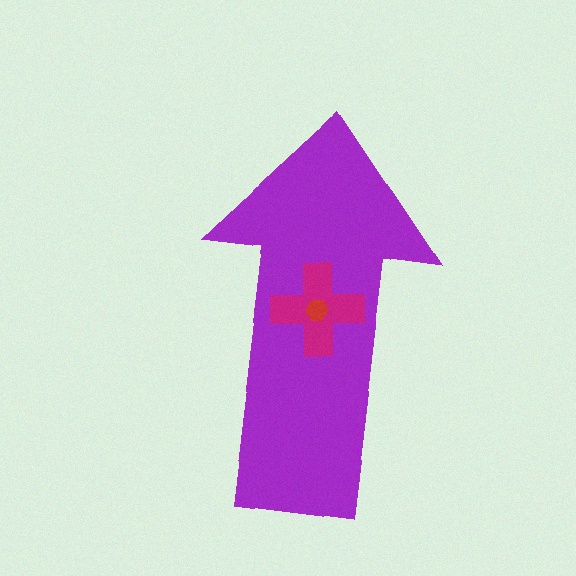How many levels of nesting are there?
3.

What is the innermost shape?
The red hexagon.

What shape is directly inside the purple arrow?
The magenta cross.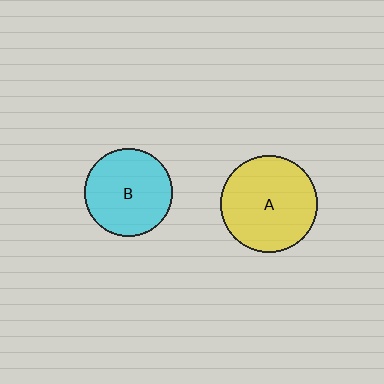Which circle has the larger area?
Circle A (yellow).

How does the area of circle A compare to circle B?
Approximately 1.2 times.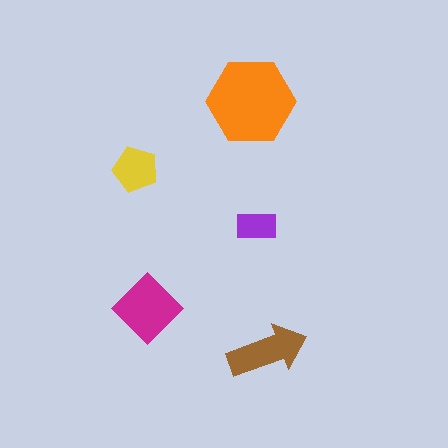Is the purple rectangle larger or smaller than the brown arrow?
Smaller.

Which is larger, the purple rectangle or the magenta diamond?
The magenta diamond.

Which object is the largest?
The orange hexagon.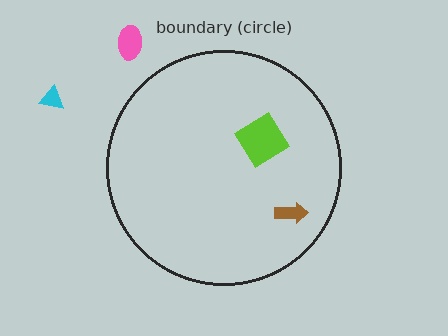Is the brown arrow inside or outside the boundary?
Inside.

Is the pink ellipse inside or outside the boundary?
Outside.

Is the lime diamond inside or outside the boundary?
Inside.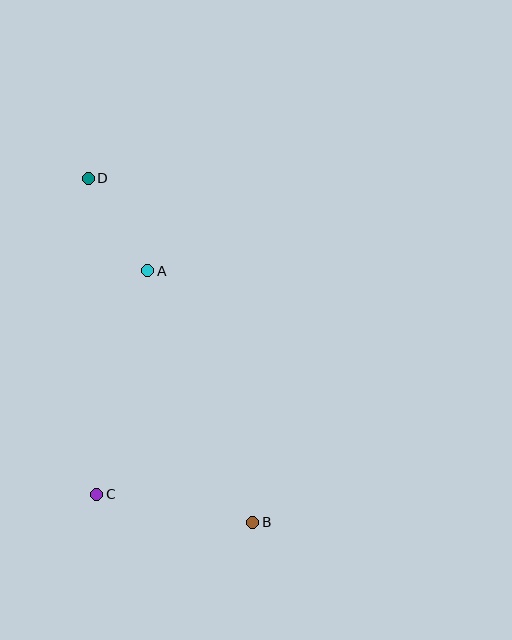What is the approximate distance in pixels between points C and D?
The distance between C and D is approximately 316 pixels.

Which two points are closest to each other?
Points A and D are closest to each other.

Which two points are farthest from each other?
Points B and D are farthest from each other.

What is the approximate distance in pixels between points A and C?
The distance between A and C is approximately 229 pixels.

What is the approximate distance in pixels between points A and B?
The distance between A and B is approximately 273 pixels.